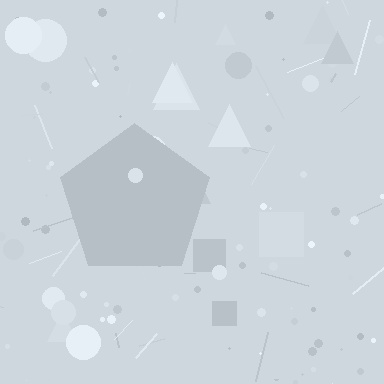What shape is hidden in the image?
A pentagon is hidden in the image.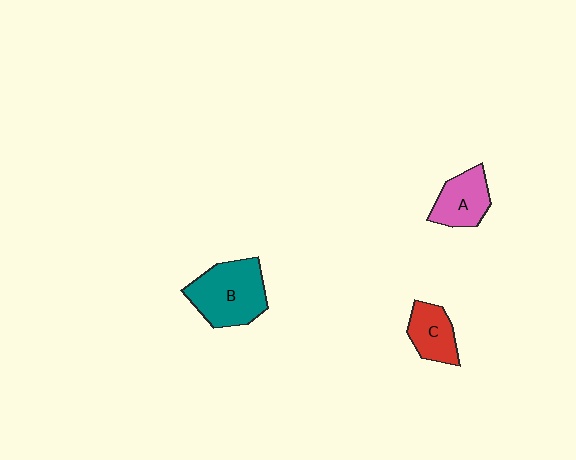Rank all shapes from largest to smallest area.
From largest to smallest: B (teal), A (pink), C (red).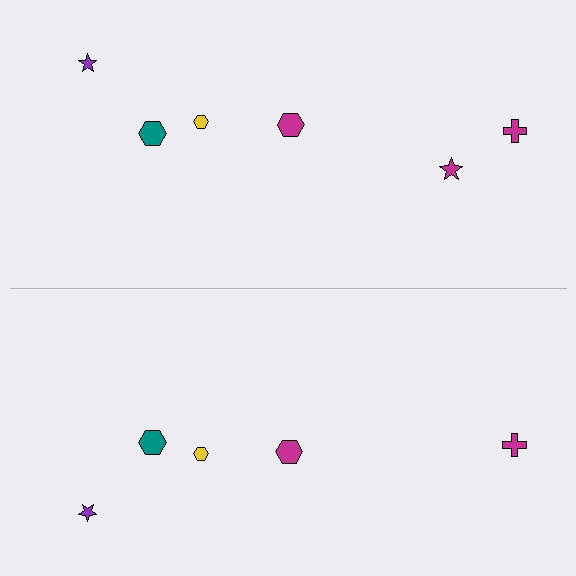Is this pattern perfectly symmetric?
No, the pattern is not perfectly symmetric. A magenta star is missing from the bottom side.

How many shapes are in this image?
There are 11 shapes in this image.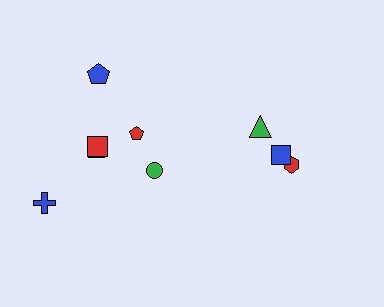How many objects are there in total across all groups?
There are 9 objects.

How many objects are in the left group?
There are 6 objects.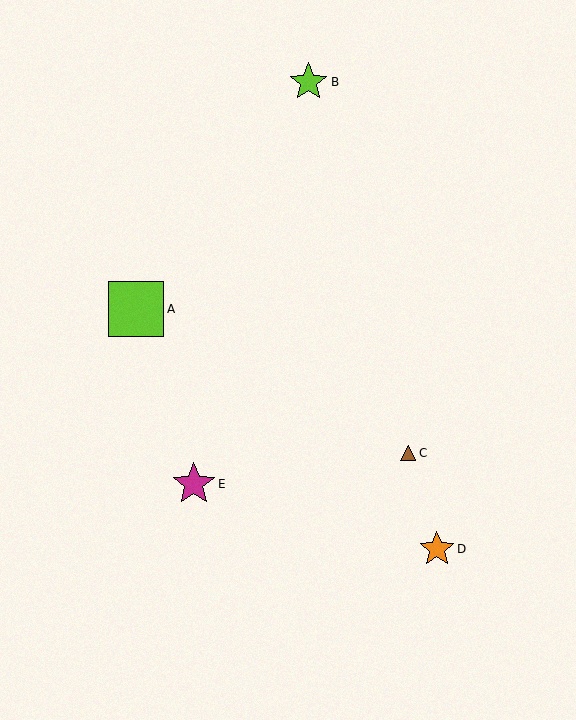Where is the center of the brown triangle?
The center of the brown triangle is at (408, 453).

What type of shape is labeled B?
Shape B is a lime star.